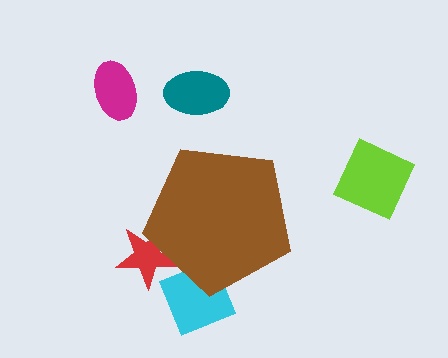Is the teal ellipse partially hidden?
No, the teal ellipse is fully visible.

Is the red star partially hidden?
Yes, the red star is partially hidden behind the brown pentagon.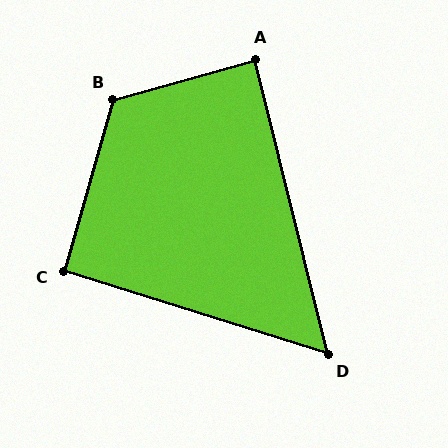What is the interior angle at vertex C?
Approximately 92 degrees (approximately right).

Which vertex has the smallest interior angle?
D, at approximately 59 degrees.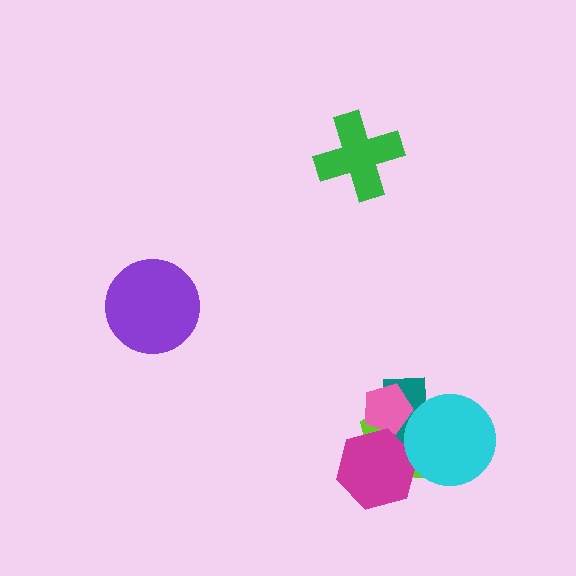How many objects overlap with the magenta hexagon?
3 objects overlap with the magenta hexagon.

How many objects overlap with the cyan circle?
2 objects overlap with the cyan circle.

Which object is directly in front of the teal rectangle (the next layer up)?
The pink pentagon is directly in front of the teal rectangle.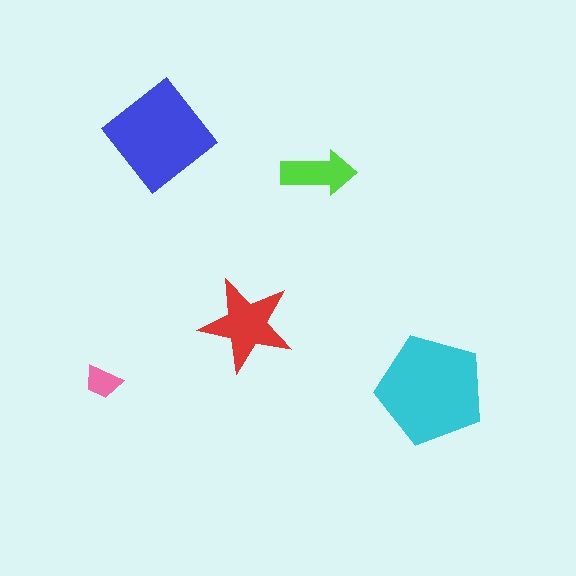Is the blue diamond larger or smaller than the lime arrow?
Larger.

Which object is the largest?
The cyan pentagon.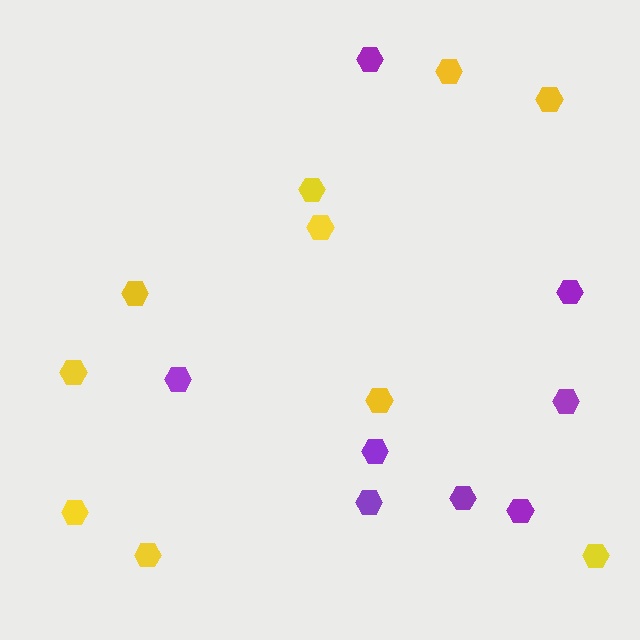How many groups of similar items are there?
There are 2 groups: one group of purple hexagons (8) and one group of yellow hexagons (10).